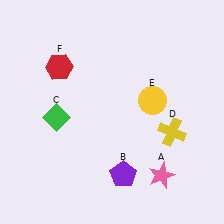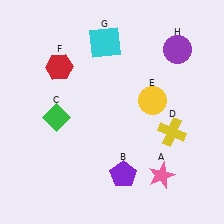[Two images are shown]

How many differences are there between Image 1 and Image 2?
There are 2 differences between the two images.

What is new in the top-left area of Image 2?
A cyan square (G) was added in the top-left area of Image 2.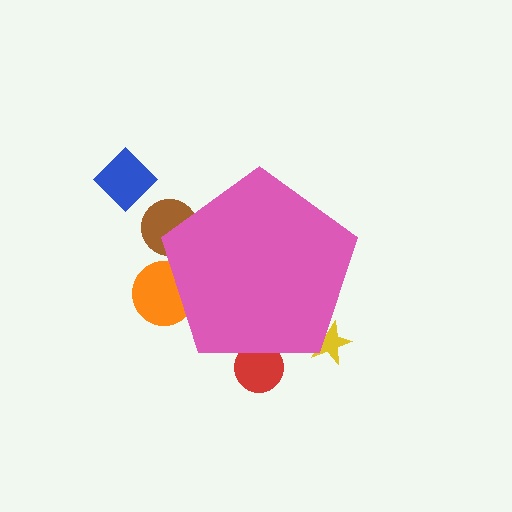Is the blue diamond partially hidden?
No, the blue diamond is fully visible.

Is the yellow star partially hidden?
Yes, the yellow star is partially hidden behind the pink pentagon.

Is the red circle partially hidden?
Yes, the red circle is partially hidden behind the pink pentagon.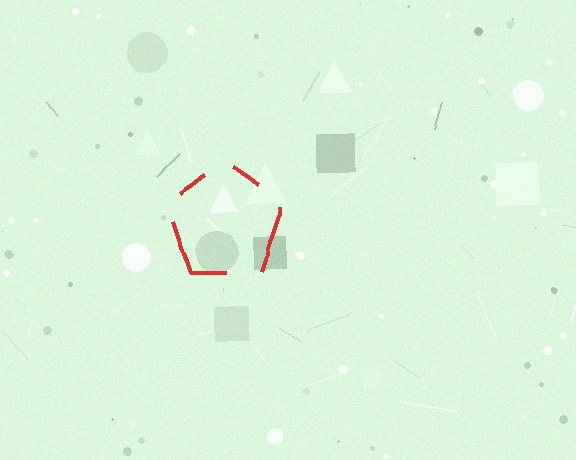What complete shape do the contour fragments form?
The contour fragments form a pentagon.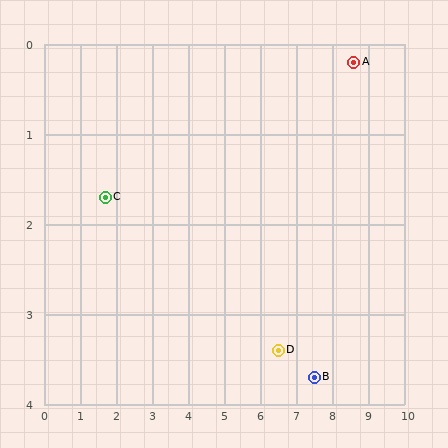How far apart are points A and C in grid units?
Points A and C are about 7.1 grid units apart.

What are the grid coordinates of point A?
Point A is at approximately (8.6, 0.2).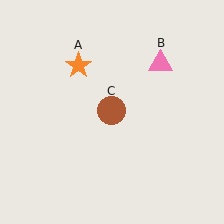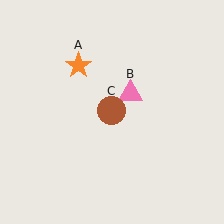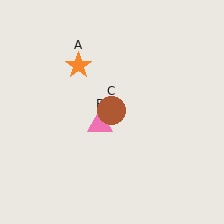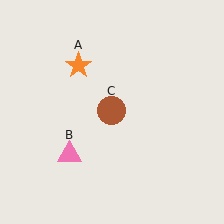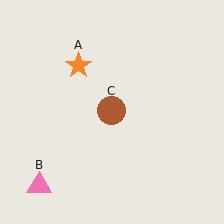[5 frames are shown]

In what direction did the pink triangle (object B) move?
The pink triangle (object B) moved down and to the left.